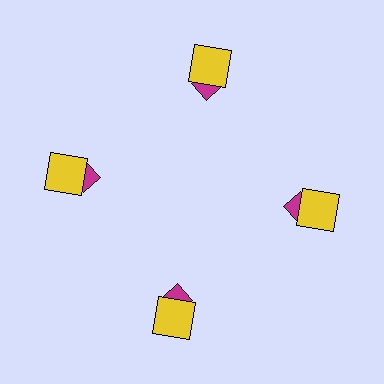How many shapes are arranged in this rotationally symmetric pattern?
There are 8 shapes, arranged in 4 groups of 2.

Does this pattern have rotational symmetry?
Yes, this pattern has 4-fold rotational symmetry. It looks the same after rotating 90 degrees around the center.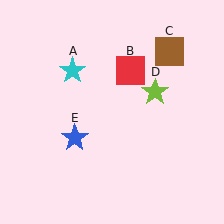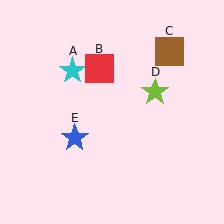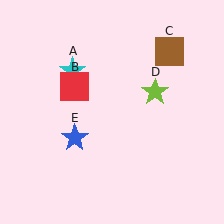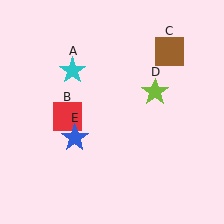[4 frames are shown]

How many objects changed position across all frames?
1 object changed position: red square (object B).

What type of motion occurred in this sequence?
The red square (object B) rotated counterclockwise around the center of the scene.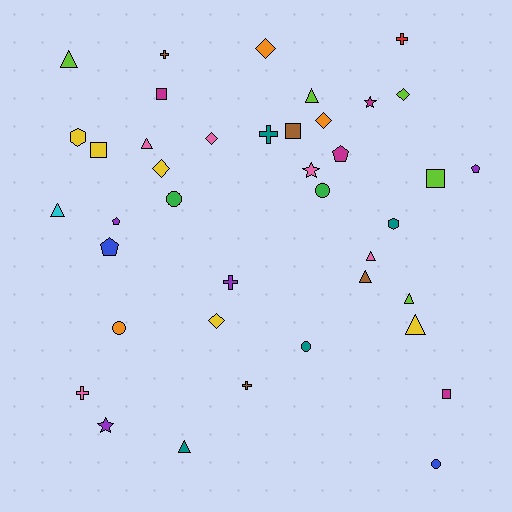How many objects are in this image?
There are 40 objects.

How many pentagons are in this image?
There are 4 pentagons.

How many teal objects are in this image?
There are 4 teal objects.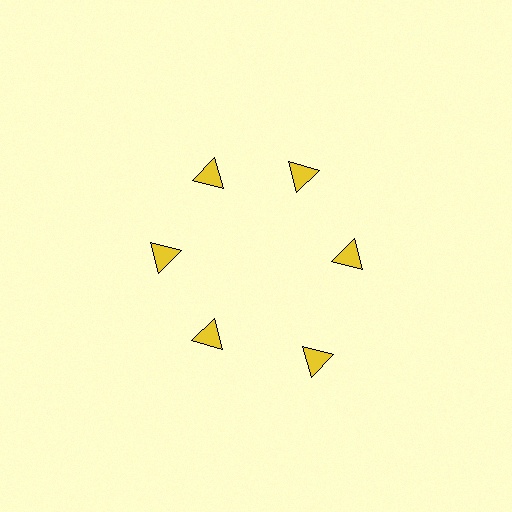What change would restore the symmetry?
The symmetry would be restored by moving it inward, back onto the ring so that all 6 triangles sit at equal angles and equal distance from the center.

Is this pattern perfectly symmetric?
No. The 6 yellow triangles are arranged in a ring, but one element near the 5 o'clock position is pushed outward from the center, breaking the 6-fold rotational symmetry.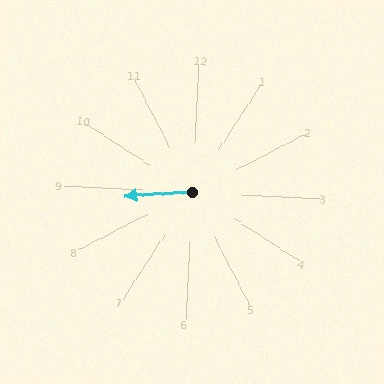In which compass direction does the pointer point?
West.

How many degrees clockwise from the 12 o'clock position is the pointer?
Approximately 264 degrees.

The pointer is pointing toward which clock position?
Roughly 9 o'clock.